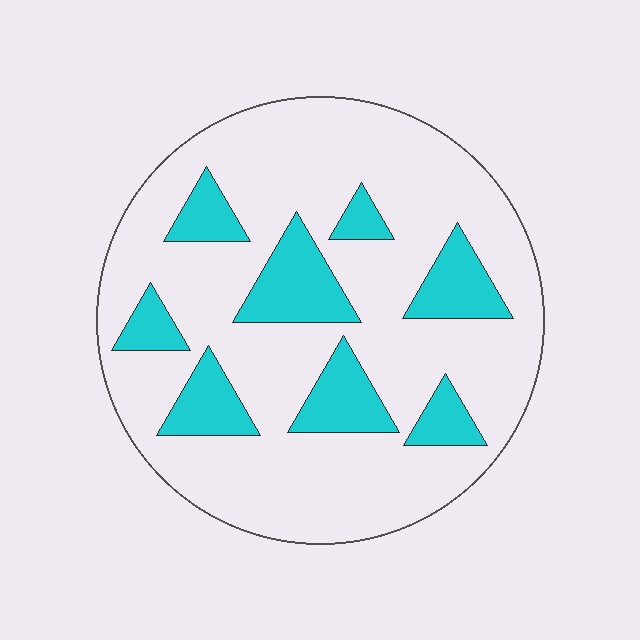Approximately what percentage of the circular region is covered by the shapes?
Approximately 20%.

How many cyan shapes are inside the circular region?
8.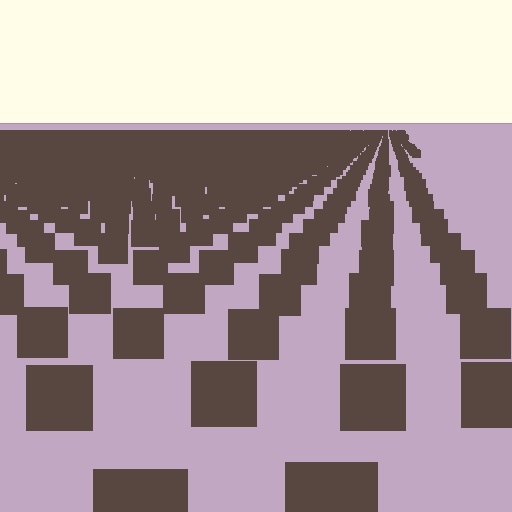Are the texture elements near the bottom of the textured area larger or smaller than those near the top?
Larger. Near the bottom, elements are closer to the viewer and appear at a bigger on-screen size.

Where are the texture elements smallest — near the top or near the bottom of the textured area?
Near the top.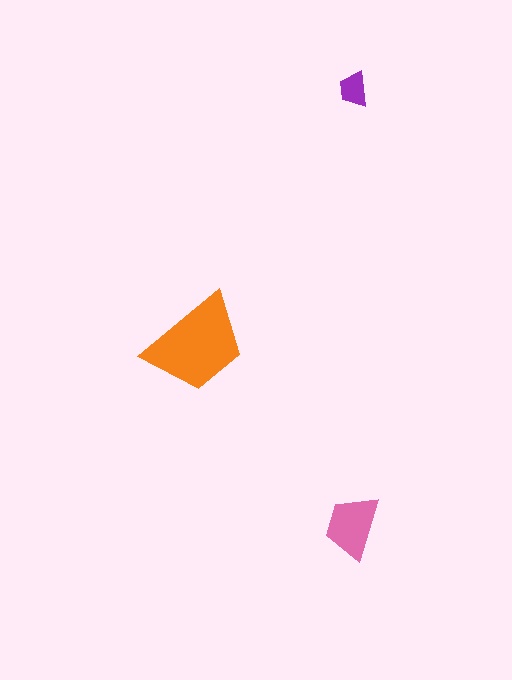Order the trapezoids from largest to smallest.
the orange one, the pink one, the purple one.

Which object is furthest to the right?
The purple trapezoid is rightmost.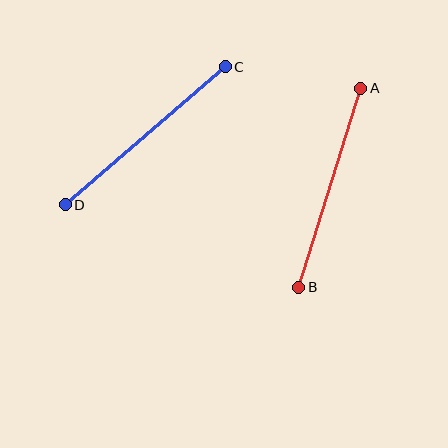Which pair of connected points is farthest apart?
Points C and D are farthest apart.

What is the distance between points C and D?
The distance is approximately 211 pixels.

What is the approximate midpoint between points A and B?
The midpoint is at approximately (330, 188) pixels.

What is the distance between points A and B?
The distance is approximately 209 pixels.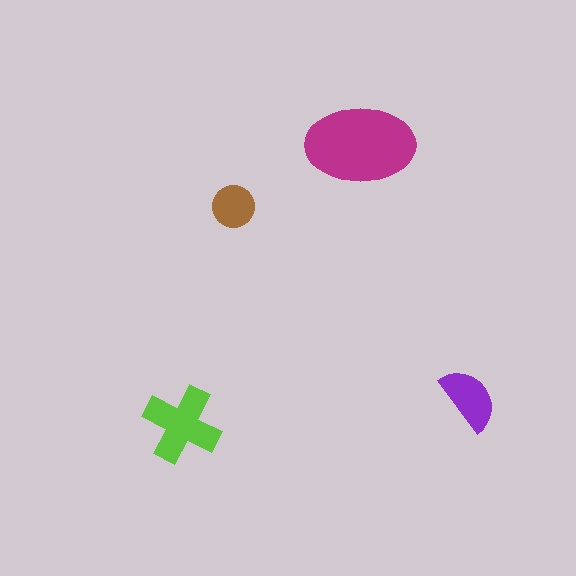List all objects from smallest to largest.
The brown circle, the purple semicircle, the lime cross, the magenta ellipse.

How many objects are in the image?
There are 4 objects in the image.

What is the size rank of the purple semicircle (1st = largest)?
3rd.